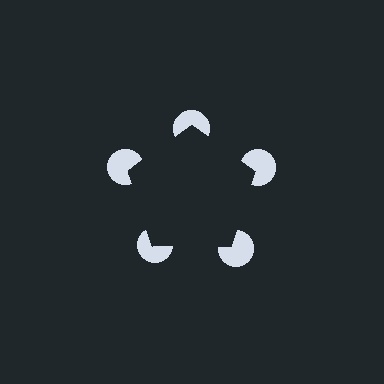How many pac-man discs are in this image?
There are 5 — one at each vertex of the illusory pentagon.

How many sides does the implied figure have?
5 sides.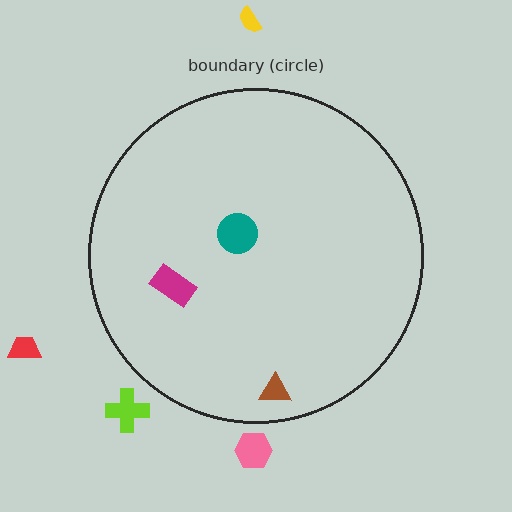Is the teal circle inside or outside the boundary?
Inside.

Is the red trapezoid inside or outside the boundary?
Outside.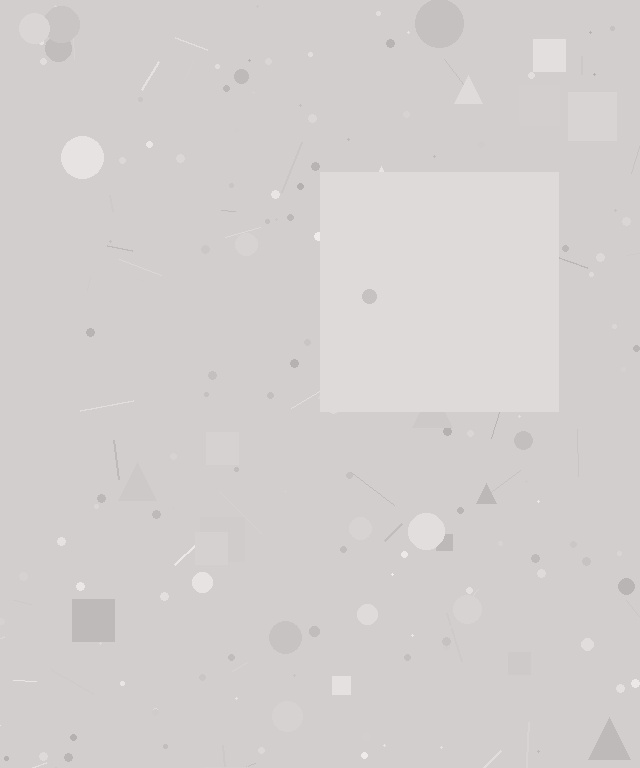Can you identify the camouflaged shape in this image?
The camouflaged shape is a square.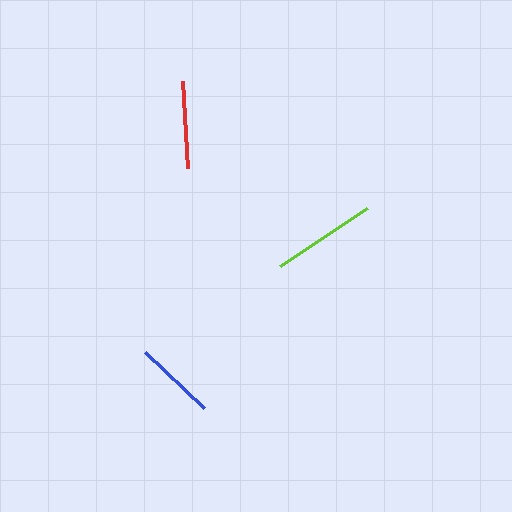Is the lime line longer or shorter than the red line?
The lime line is longer than the red line.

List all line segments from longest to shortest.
From longest to shortest: lime, red, blue.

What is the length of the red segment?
The red segment is approximately 87 pixels long.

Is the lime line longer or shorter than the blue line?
The lime line is longer than the blue line.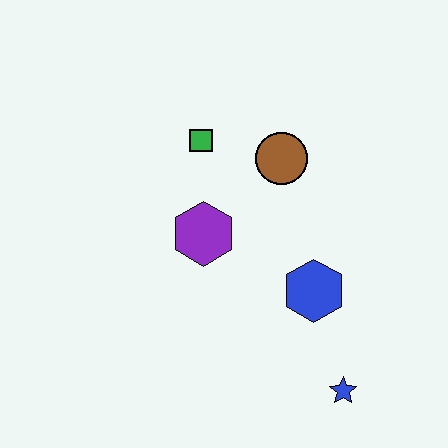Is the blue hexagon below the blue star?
No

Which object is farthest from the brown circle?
The blue star is farthest from the brown circle.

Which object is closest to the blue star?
The blue hexagon is closest to the blue star.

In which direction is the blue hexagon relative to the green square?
The blue hexagon is below the green square.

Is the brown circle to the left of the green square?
No